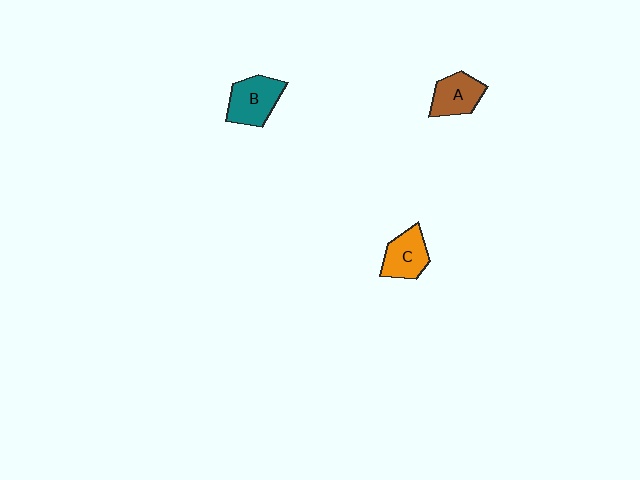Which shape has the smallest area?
Shape A (brown).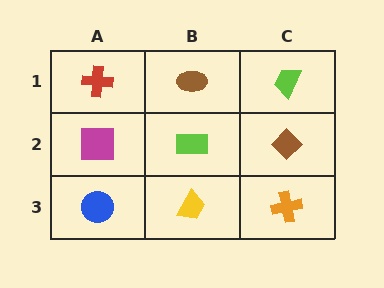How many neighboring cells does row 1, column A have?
2.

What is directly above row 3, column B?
A lime rectangle.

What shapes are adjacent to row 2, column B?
A brown ellipse (row 1, column B), a yellow trapezoid (row 3, column B), a magenta square (row 2, column A), a brown diamond (row 2, column C).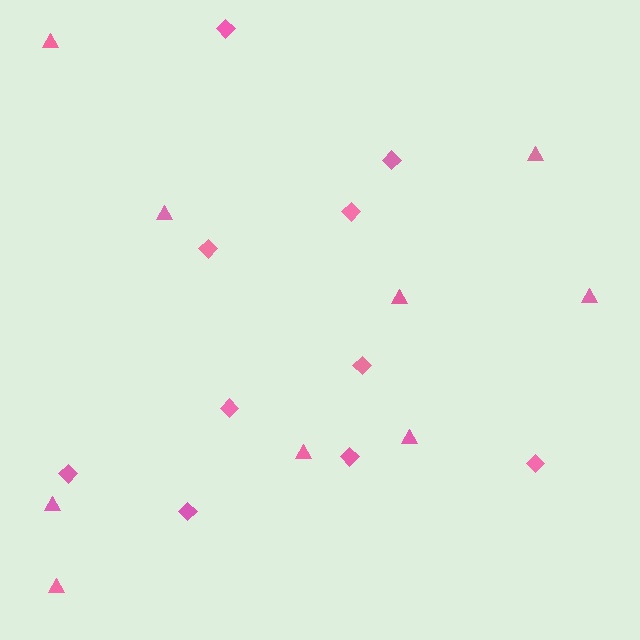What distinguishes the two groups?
There are 2 groups: one group of diamonds (10) and one group of triangles (9).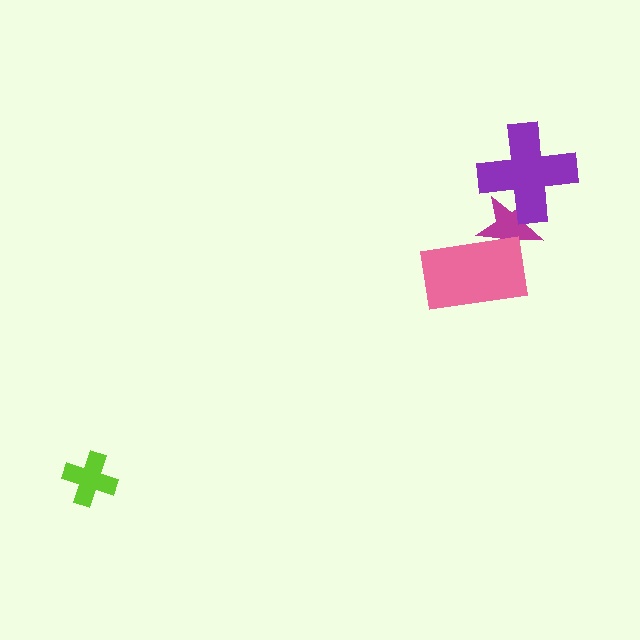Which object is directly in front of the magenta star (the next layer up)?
The purple cross is directly in front of the magenta star.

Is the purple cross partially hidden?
No, no other shape covers it.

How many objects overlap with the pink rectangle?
1 object overlaps with the pink rectangle.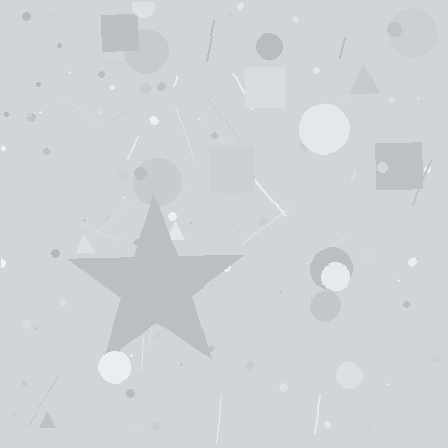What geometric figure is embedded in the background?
A star is embedded in the background.